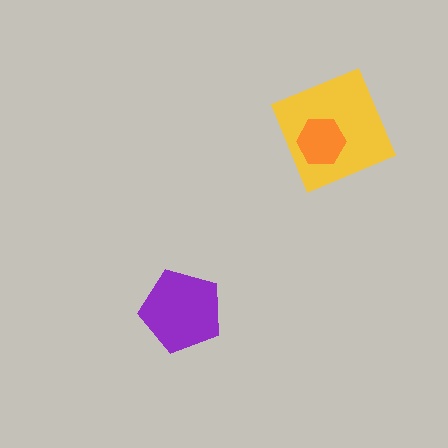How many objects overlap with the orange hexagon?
1 object overlaps with the orange hexagon.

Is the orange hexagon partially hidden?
No, no other shape covers it.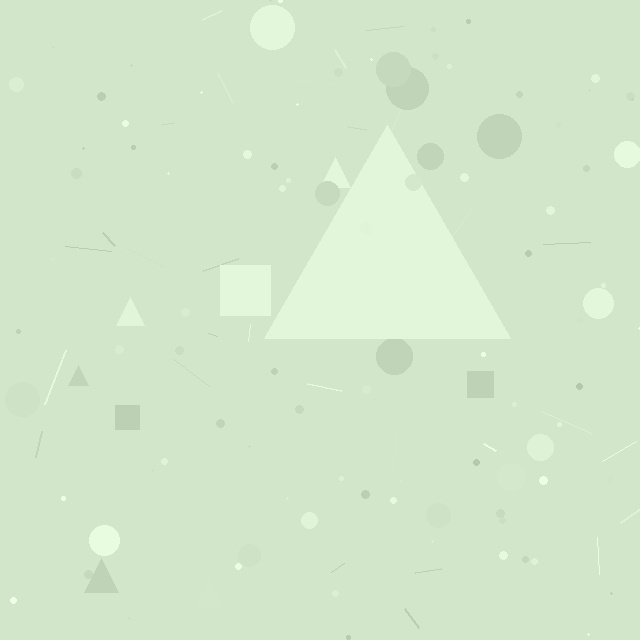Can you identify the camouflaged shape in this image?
The camouflaged shape is a triangle.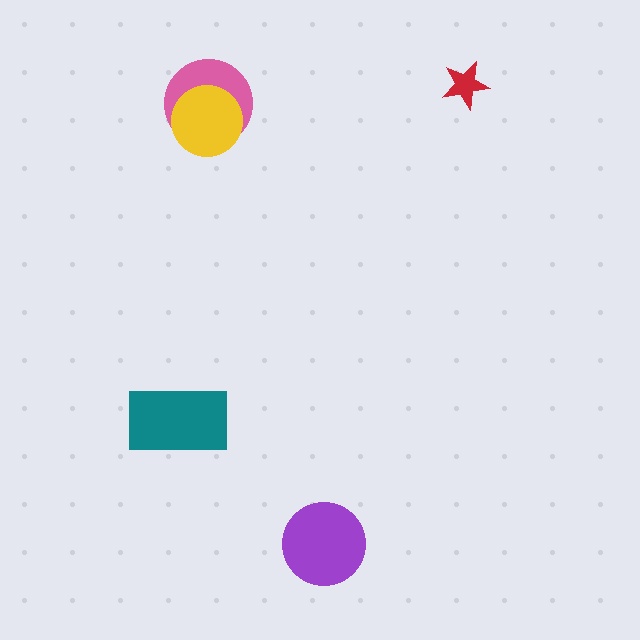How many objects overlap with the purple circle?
0 objects overlap with the purple circle.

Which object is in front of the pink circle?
The yellow circle is in front of the pink circle.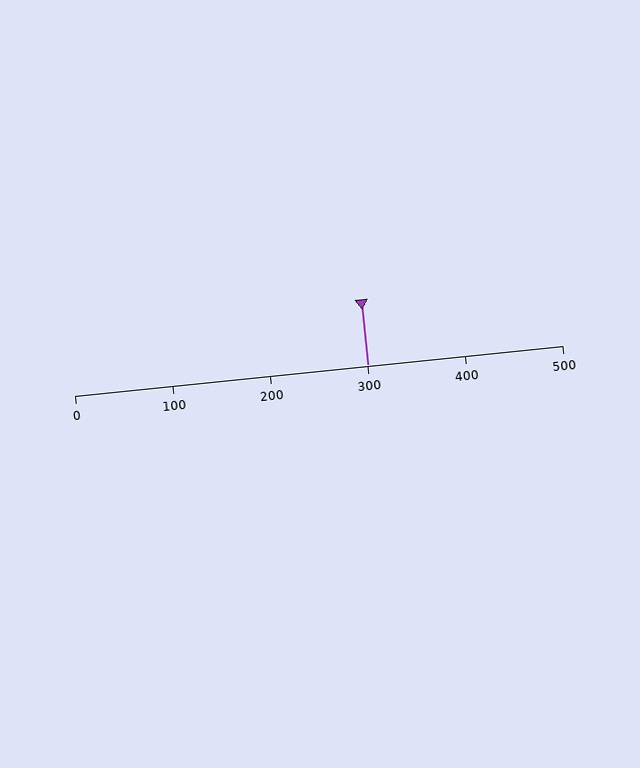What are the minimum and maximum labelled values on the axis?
The axis runs from 0 to 500.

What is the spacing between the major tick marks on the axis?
The major ticks are spaced 100 apart.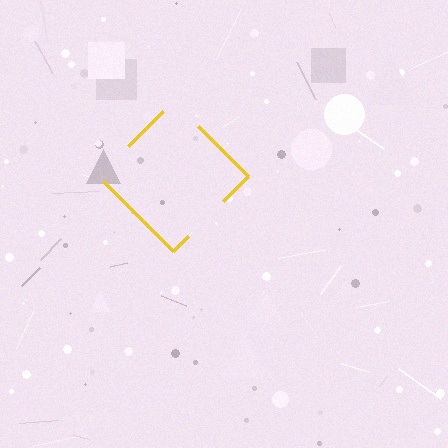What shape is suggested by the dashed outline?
The dashed outline suggests a diamond.